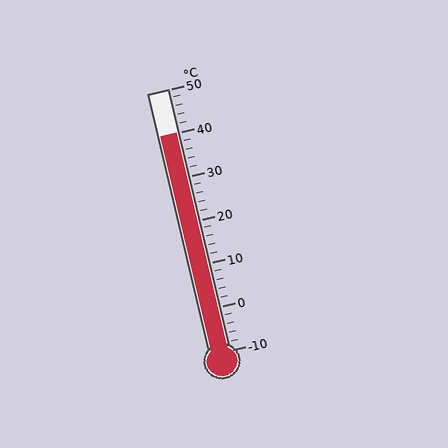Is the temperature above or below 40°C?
The temperature is at 40°C.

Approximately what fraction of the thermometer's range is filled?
The thermometer is filled to approximately 85% of its range.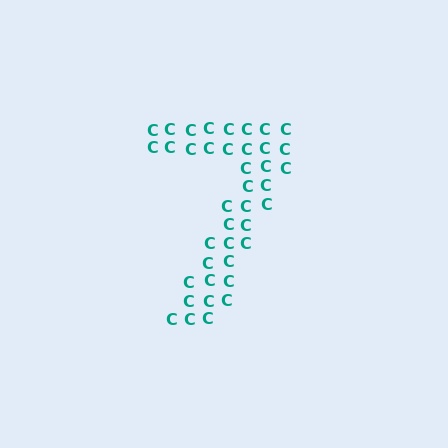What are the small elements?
The small elements are letter C's.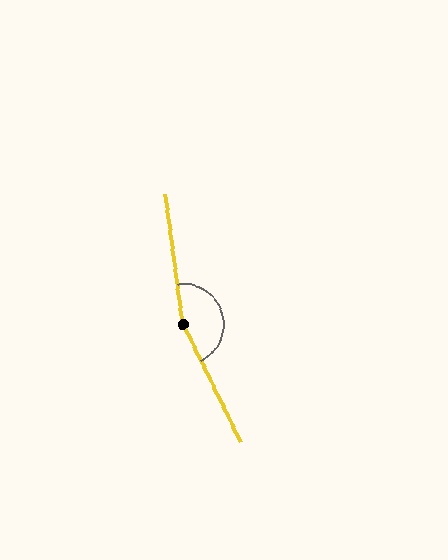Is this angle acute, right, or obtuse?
It is obtuse.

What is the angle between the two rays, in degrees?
Approximately 161 degrees.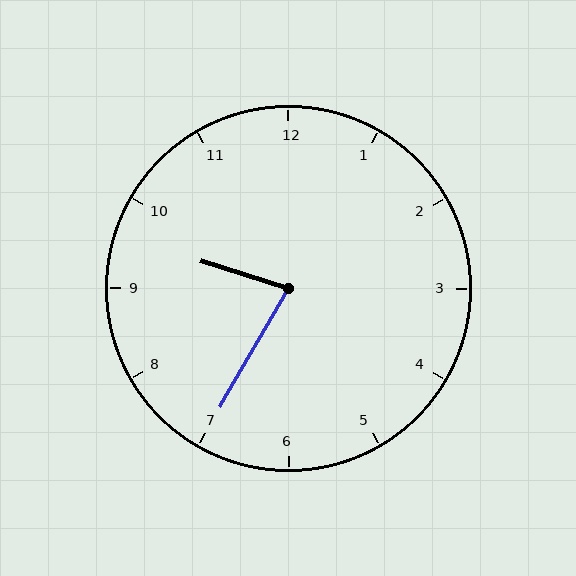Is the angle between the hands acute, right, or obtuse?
It is acute.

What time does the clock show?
9:35.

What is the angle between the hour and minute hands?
Approximately 78 degrees.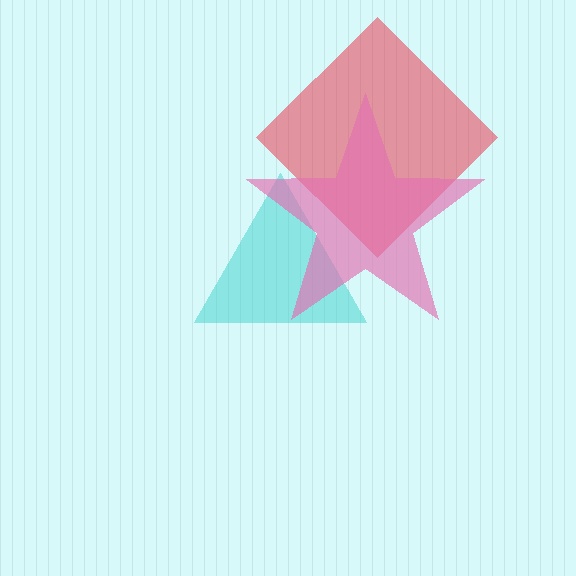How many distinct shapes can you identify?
There are 3 distinct shapes: a red diamond, a cyan triangle, a pink star.